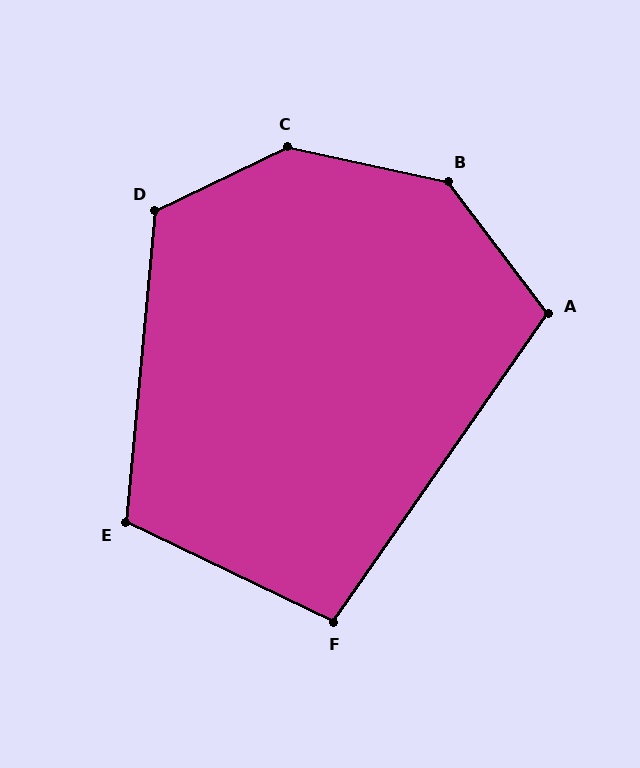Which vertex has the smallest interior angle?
F, at approximately 99 degrees.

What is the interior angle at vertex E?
Approximately 110 degrees (obtuse).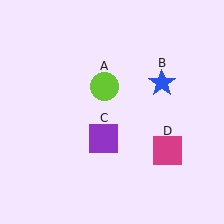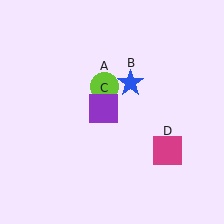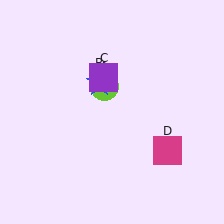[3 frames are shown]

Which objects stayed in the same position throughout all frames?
Lime circle (object A) and magenta square (object D) remained stationary.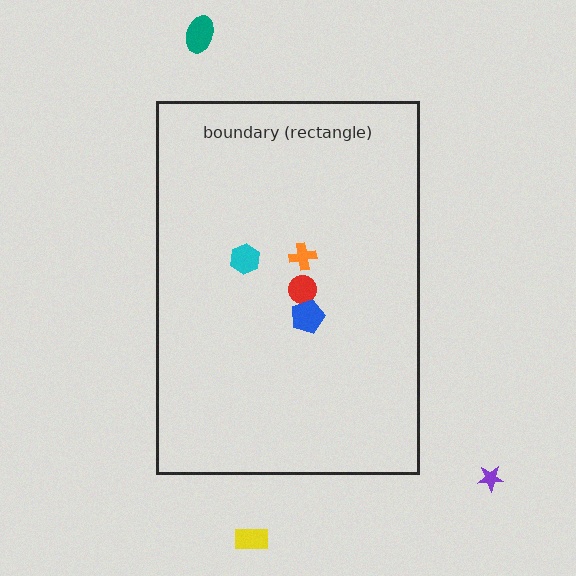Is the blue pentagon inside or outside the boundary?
Inside.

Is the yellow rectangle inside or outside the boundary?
Outside.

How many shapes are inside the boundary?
4 inside, 3 outside.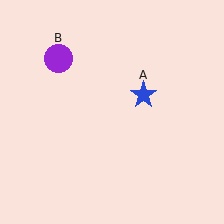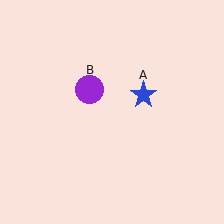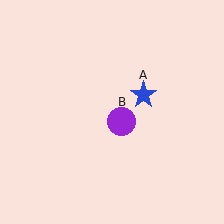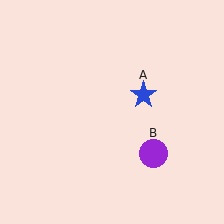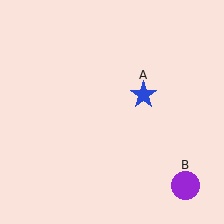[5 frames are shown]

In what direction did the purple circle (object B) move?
The purple circle (object B) moved down and to the right.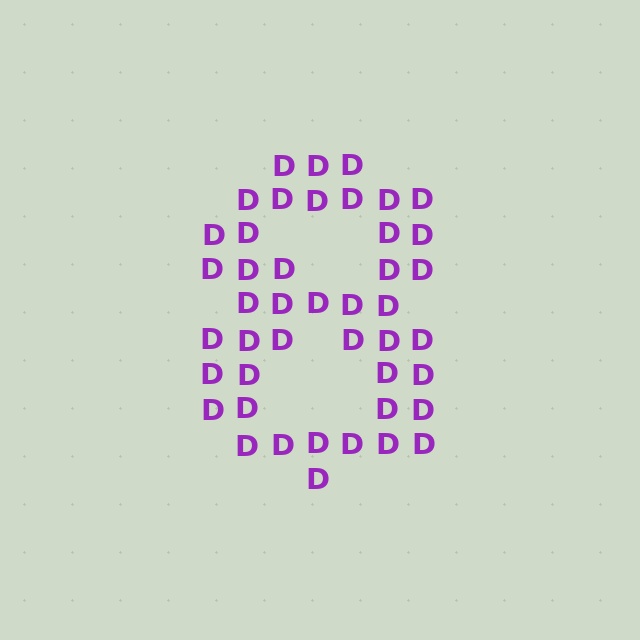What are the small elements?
The small elements are letter D's.